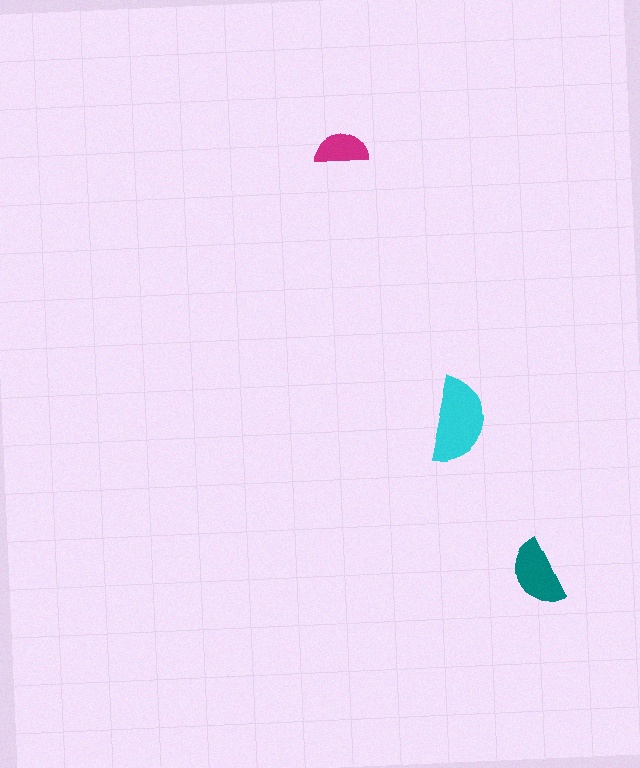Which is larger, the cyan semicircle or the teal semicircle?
The cyan one.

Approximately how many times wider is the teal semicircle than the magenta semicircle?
About 1.5 times wider.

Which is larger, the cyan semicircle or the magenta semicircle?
The cyan one.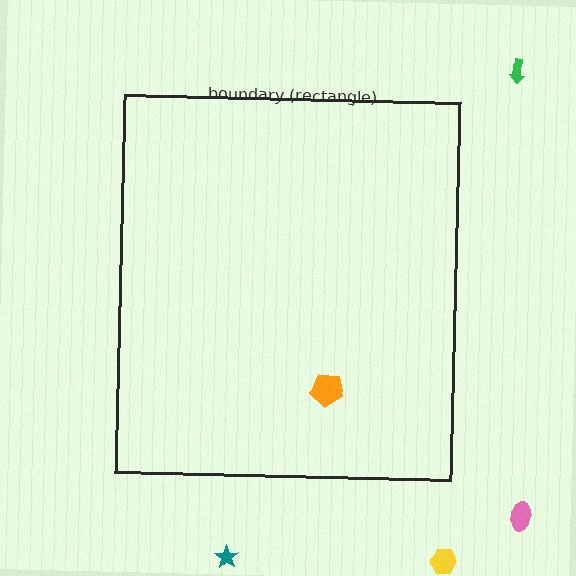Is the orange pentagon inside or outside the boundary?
Inside.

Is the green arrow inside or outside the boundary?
Outside.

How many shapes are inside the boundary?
1 inside, 4 outside.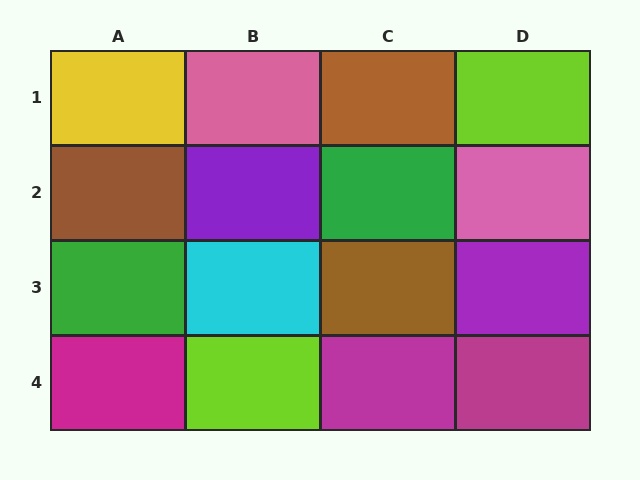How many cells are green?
2 cells are green.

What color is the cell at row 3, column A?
Green.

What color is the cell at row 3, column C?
Brown.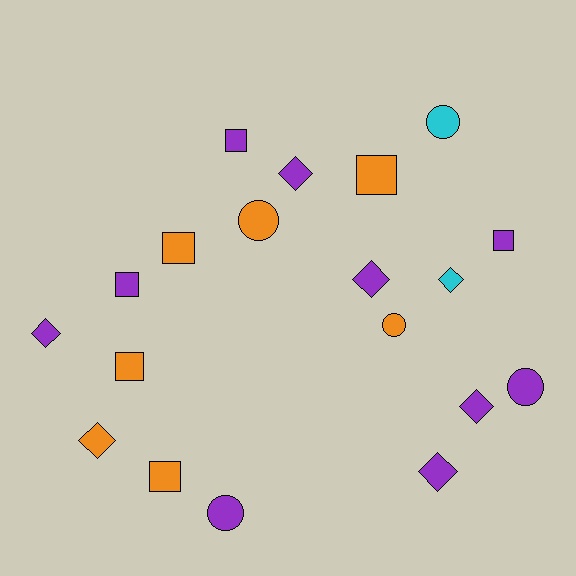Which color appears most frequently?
Purple, with 10 objects.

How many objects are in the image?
There are 19 objects.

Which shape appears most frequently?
Square, with 7 objects.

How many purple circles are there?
There are 2 purple circles.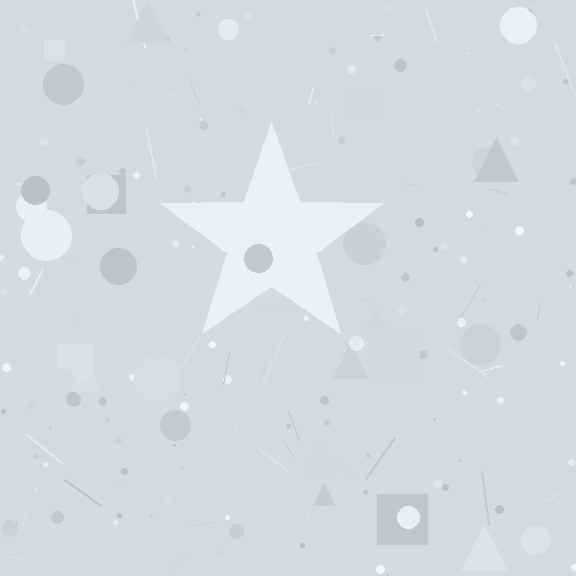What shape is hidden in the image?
A star is hidden in the image.